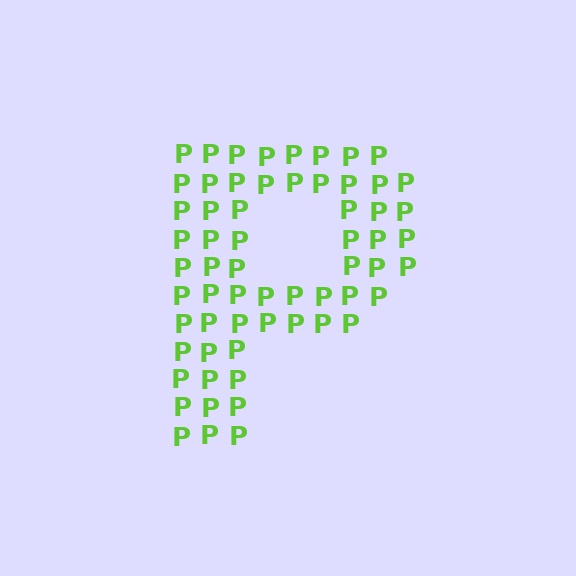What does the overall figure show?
The overall figure shows the letter P.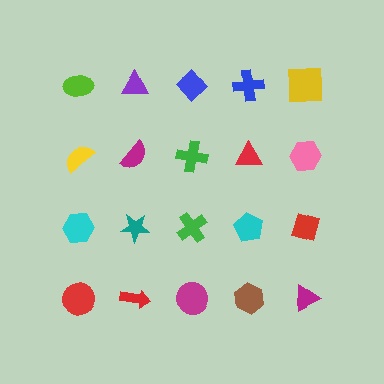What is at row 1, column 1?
A lime ellipse.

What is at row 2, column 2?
A magenta semicircle.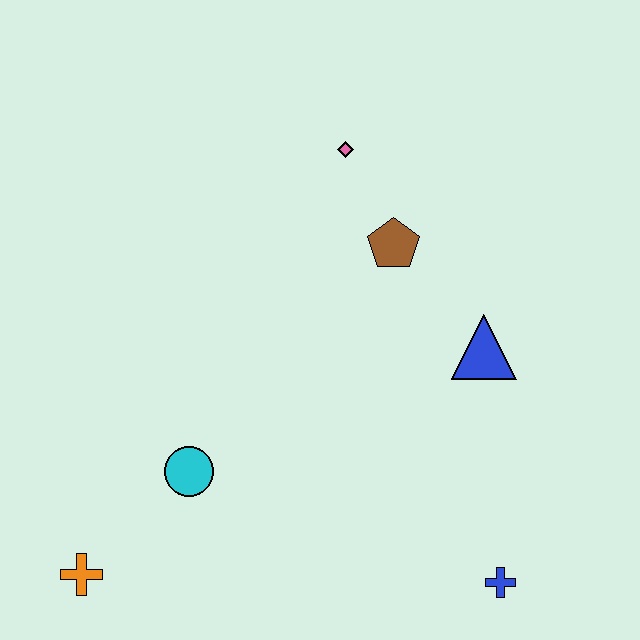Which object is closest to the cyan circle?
The orange cross is closest to the cyan circle.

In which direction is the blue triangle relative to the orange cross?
The blue triangle is to the right of the orange cross.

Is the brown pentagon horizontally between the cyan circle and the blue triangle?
Yes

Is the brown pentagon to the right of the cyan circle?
Yes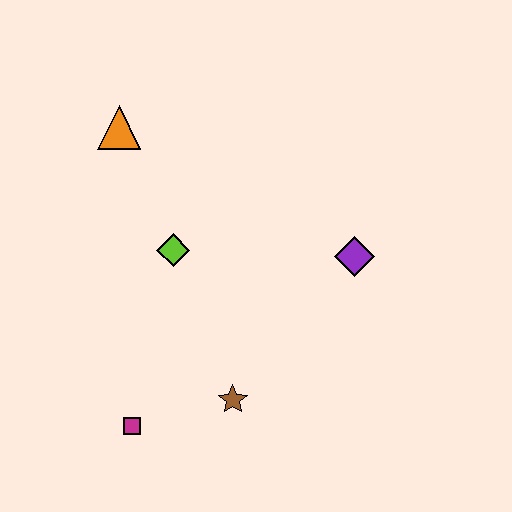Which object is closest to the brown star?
The magenta square is closest to the brown star.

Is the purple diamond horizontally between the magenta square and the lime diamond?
No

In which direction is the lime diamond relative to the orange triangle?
The lime diamond is below the orange triangle.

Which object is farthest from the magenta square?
The orange triangle is farthest from the magenta square.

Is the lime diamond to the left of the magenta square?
No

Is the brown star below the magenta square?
No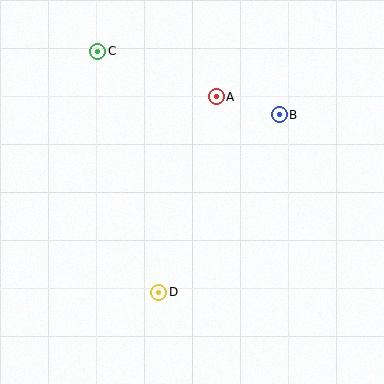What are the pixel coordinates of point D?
Point D is at (159, 292).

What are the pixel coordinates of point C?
Point C is at (98, 51).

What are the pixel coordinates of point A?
Point A is at (216, 97).